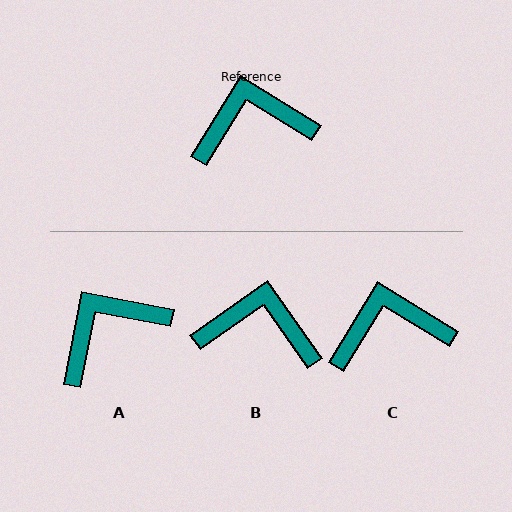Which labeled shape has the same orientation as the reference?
C.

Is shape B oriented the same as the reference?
No, it is off by about 23 degrees.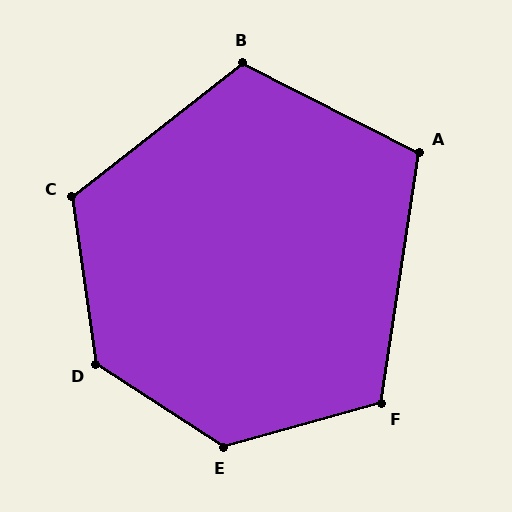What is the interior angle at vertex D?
Approximately 131 degrees (obtuse).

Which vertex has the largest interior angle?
E, at approximately 132 degrees.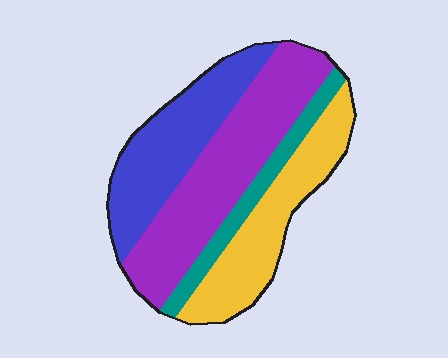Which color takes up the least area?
Teal, at roughly 10%.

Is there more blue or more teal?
Blue.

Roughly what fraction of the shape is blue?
Blue takes up about one quarter (1/4) of the shape.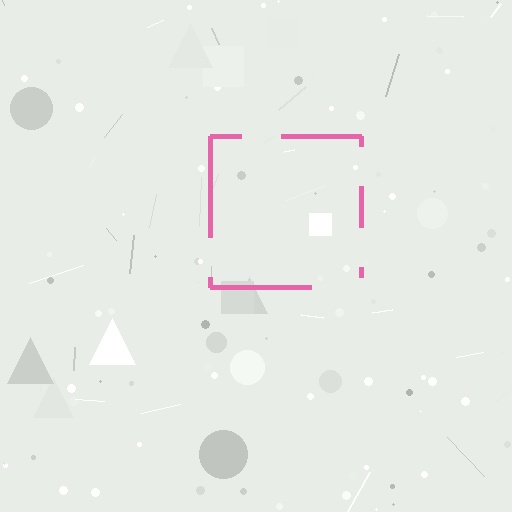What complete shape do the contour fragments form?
The contour fragments form a square.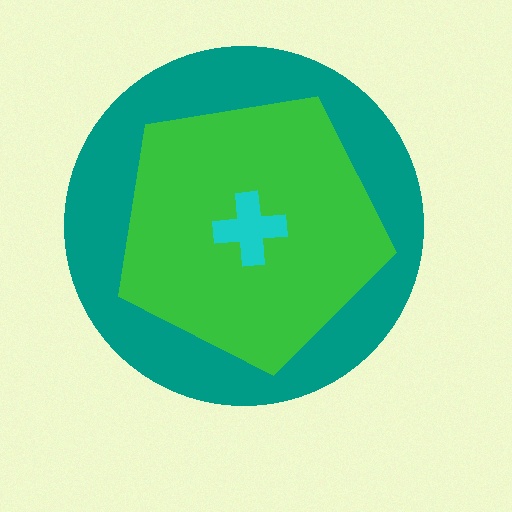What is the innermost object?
The cyan cross.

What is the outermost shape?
The teal circle.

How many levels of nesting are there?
3.